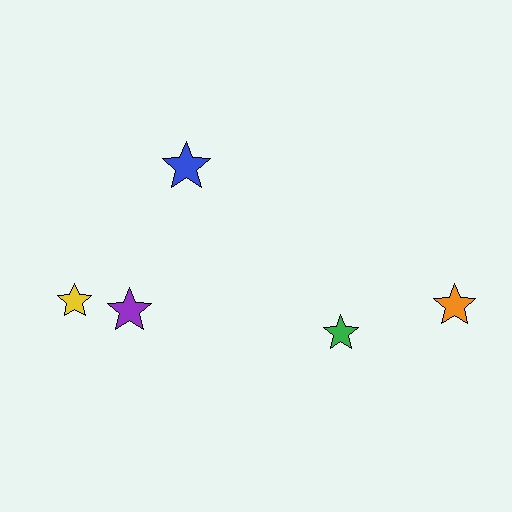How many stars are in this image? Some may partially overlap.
There are 5 stars.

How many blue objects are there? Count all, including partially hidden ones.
There is 1 blue object.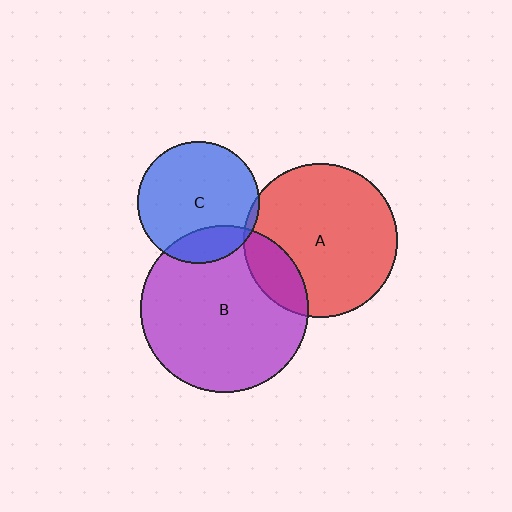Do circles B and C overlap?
Yes.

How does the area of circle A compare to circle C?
Approximately 1.6 times.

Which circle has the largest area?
Circle B (purple).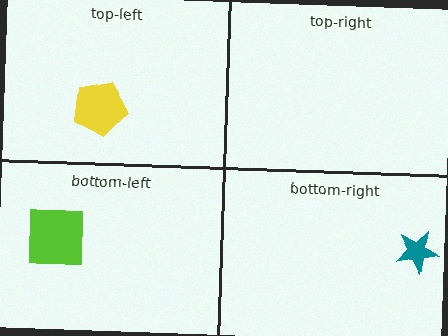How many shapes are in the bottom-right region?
1.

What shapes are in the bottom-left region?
The lime square.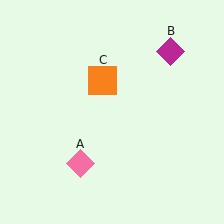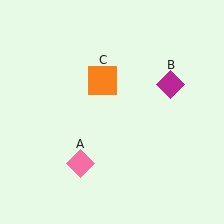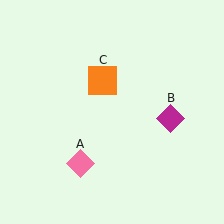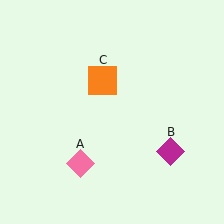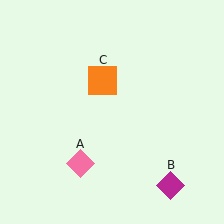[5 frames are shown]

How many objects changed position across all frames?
1 object changed position: magenta diamond (object B).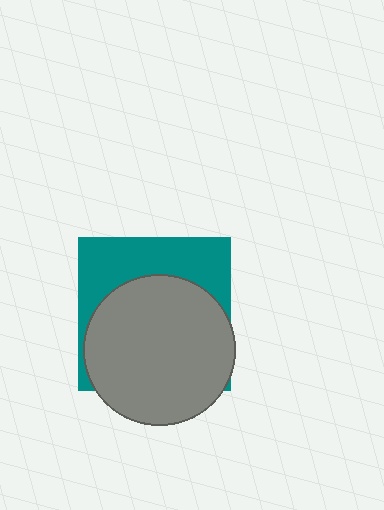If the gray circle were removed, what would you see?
You would see the complete teal square.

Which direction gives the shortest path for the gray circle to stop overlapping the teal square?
Moving down gives the shortest separation.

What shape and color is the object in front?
The object in front is a gray circle.